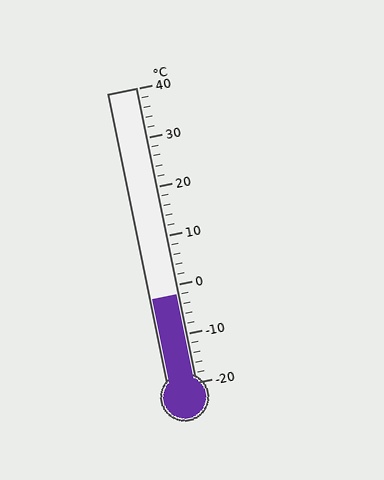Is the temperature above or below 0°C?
The temperature is below 0°C.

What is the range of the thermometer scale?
The thermometer scale ranges from -20°C to 40°C.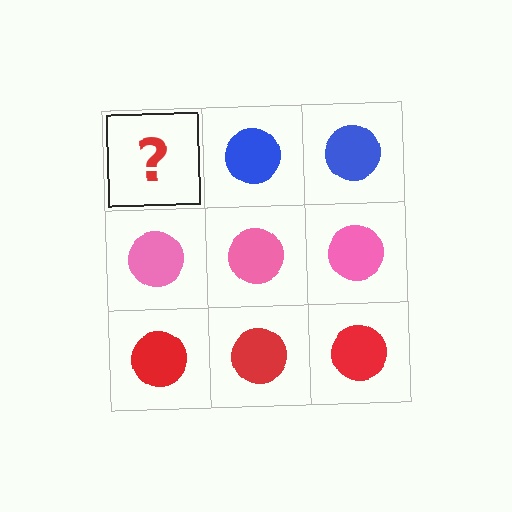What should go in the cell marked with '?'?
The missing cell should contain a blue circle.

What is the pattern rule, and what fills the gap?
The rule is that each row has a consistent color. The gap should be filled with a blue circle.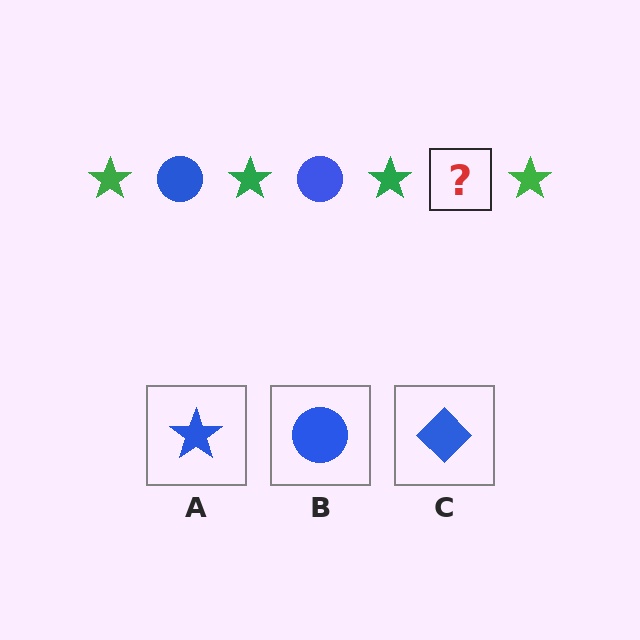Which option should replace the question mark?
Option B.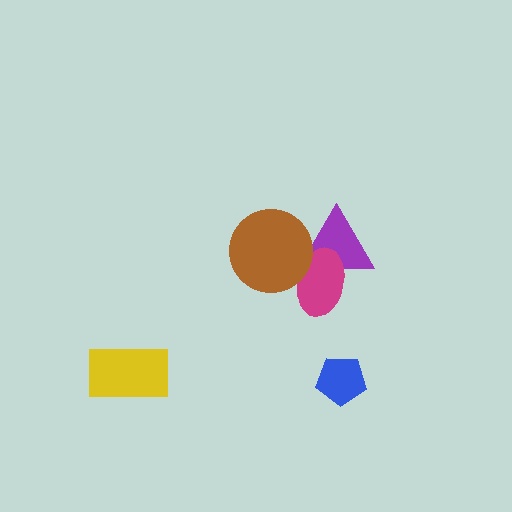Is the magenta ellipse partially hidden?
Yes, it is partially covered by another shape.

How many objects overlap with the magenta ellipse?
2 objects overlap with the magenta ellipse.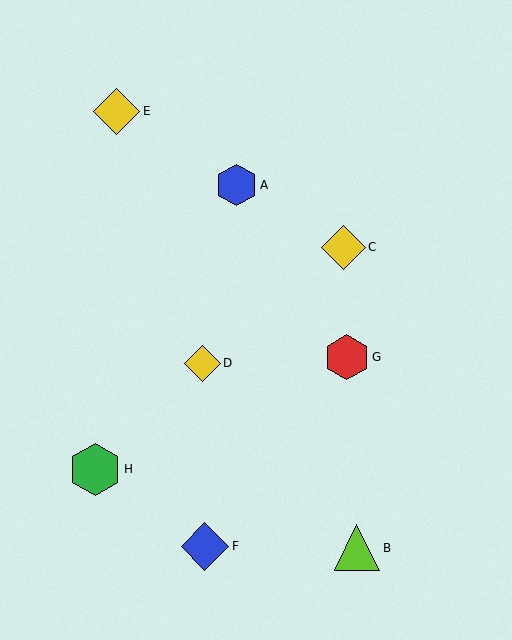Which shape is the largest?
The green hexagon (labeled H) is the largest.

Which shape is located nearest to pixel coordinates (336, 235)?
The yellow diamond (labeled C) at (343, 247) is nearest to that location.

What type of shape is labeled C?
Shape C is a yellow diamond.